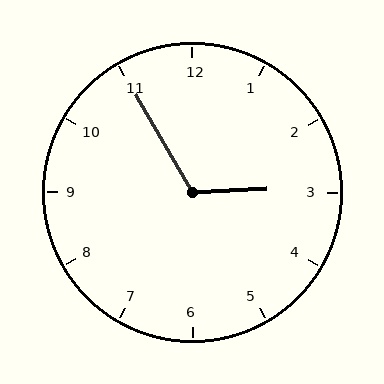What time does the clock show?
2:55.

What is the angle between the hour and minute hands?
Approximately 118 degrees.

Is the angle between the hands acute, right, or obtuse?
It is obtuse.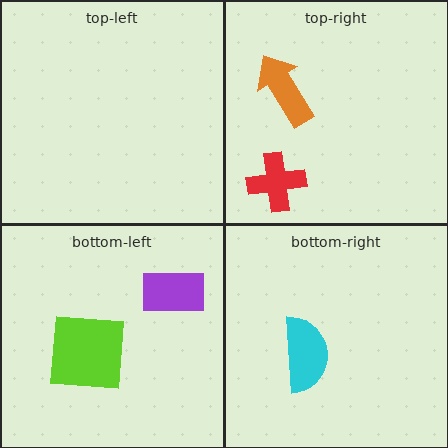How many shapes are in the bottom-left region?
2.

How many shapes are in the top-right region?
2.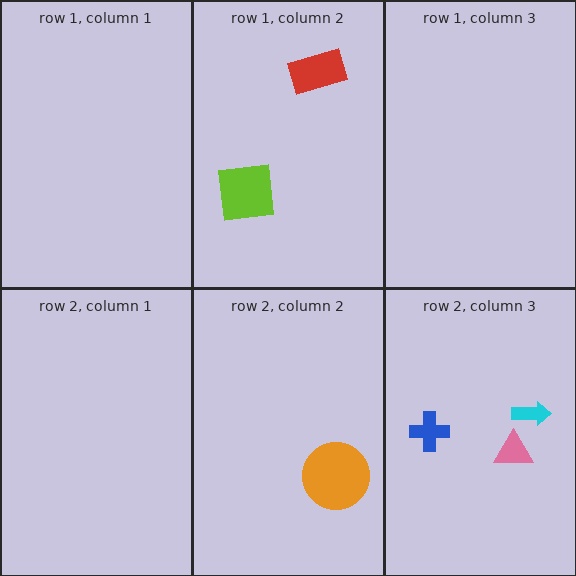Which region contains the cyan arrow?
The row 2, column 3 region.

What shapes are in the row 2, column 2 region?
The orange circle.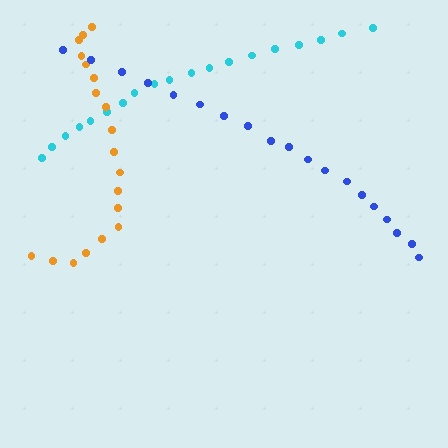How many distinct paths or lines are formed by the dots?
There are 3 distinct paths.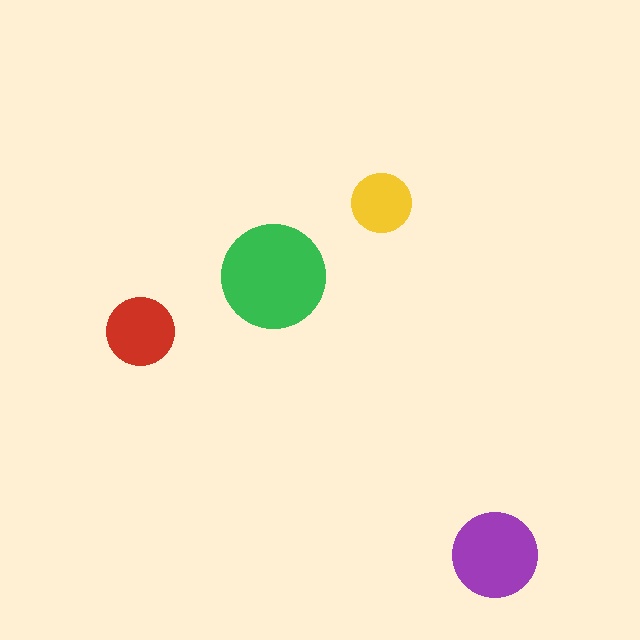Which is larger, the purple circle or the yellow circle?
The purple one.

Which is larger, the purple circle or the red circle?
The purple one.